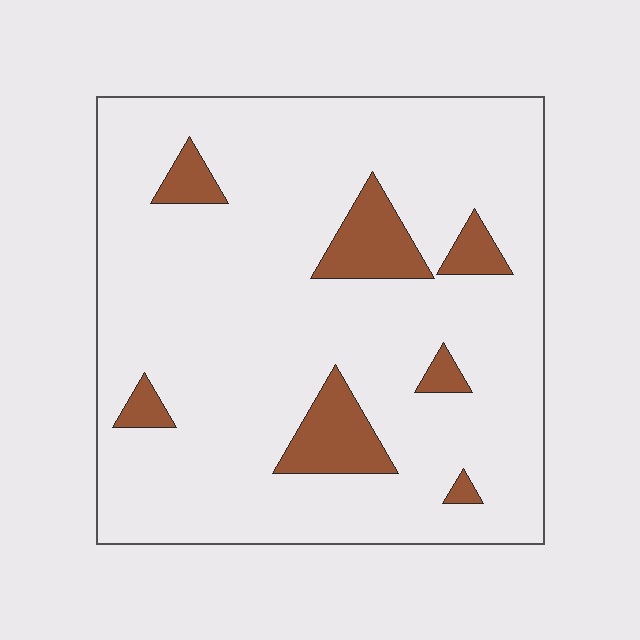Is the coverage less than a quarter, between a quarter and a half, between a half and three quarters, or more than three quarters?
Less than a quarter.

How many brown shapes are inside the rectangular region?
7.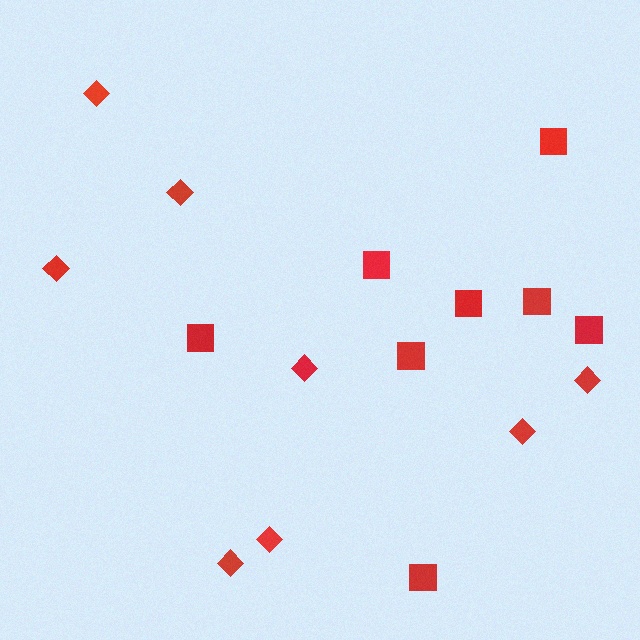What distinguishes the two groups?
There are 2 groups: one group of diamonds (8) and one group of squares (8).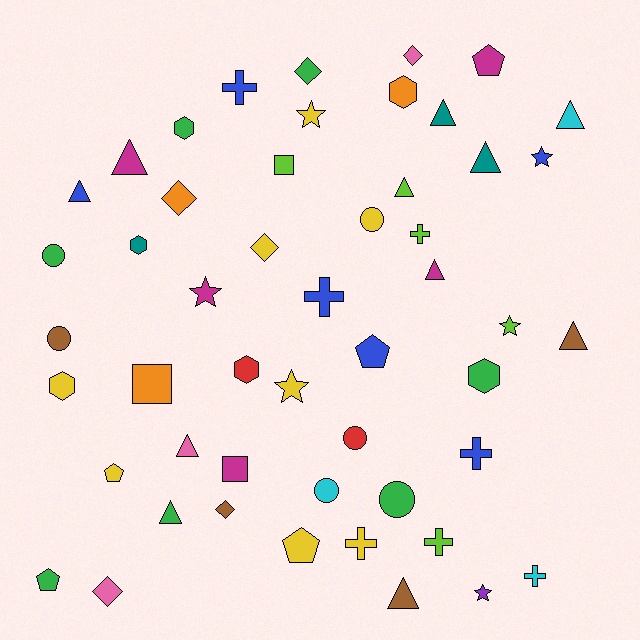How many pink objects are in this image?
There are 3 pink objects.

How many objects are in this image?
There are 50 objects.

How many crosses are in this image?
There are 7 crosses.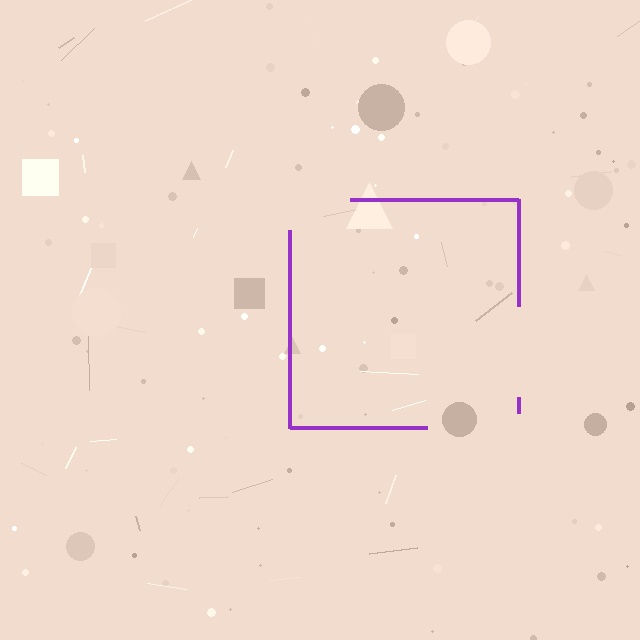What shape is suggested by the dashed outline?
The dashed outline suggests a square.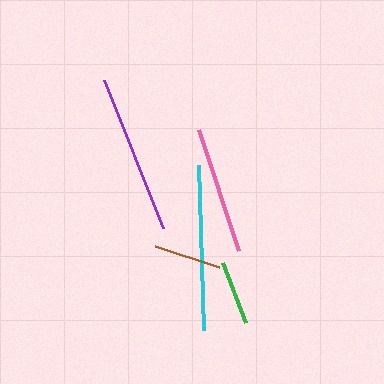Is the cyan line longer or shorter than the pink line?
The cyan line is longer than the pink line.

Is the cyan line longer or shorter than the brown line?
The cyan line is longer than the brown line.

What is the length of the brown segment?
The brown segment is approximately 67 pixels long.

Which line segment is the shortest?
The green line is the shortest at approximately 64 pixels.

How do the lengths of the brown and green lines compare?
The brown and green lines are approximately the same length.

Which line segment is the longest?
The cyan line is the longest at approximately 165 pixels.